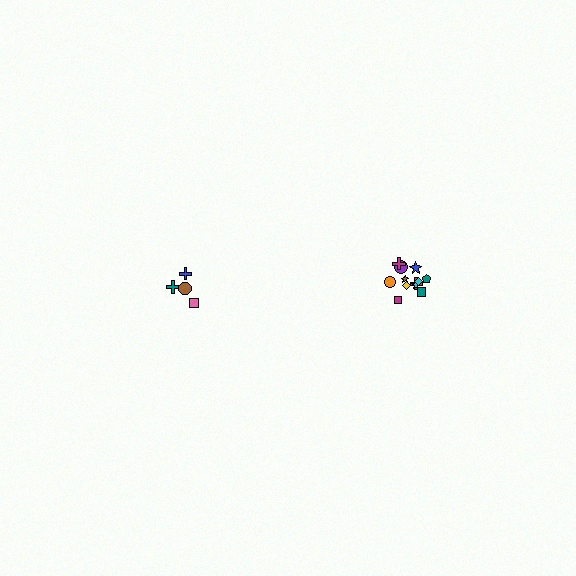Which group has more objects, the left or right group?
The right group.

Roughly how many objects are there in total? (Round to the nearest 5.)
Roughly 15 objects in total.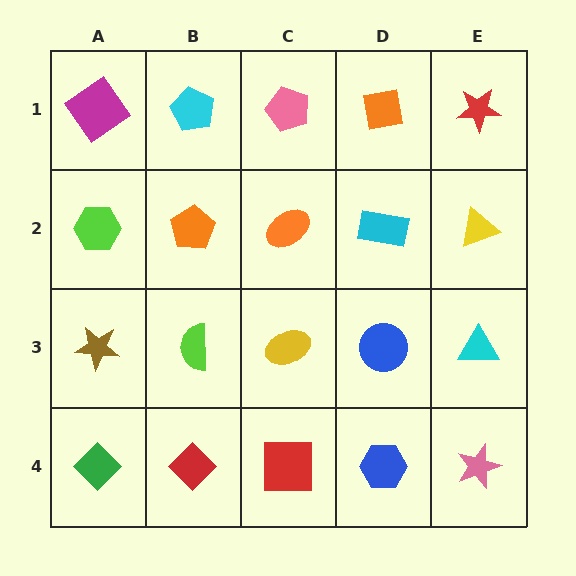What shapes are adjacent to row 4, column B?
A lime semicircle (row 3, column B), a green diamond (row 4, column A), a red square (row 4, column C).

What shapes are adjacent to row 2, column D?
An orange square (row 1, column D), a blue circle (row 3, column D), an orange ellipse (row 2, column C), a yellow triangle (row 2, column E).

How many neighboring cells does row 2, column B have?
4.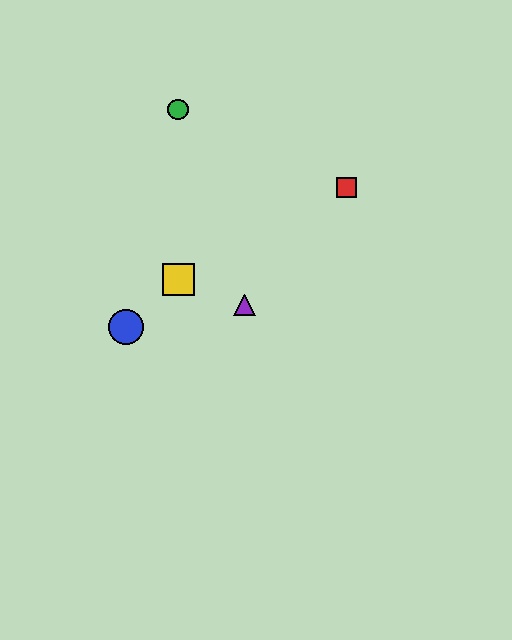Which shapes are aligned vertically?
The green circle, the yellow square are aligned vertically.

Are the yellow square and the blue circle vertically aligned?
No, the yellow square is at x≈178 and the blue circle is at x≈126.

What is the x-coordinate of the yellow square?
The yellow square is at x≈178.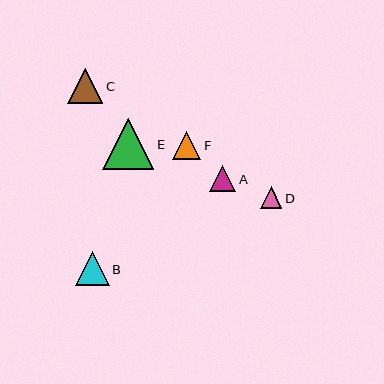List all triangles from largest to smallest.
From largest to smallest: E, C, B, F, A, D.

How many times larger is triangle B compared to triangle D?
Triangle B is approximately 1.6 times the size of triangle D.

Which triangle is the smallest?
Triangle D is the smallest with a size of approximately 21 pixels.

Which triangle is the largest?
Triangle E is the largest with a size of approximately 51 pixels.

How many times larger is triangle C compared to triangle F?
Triangle C is approximately 1.2 times the size of triangle F.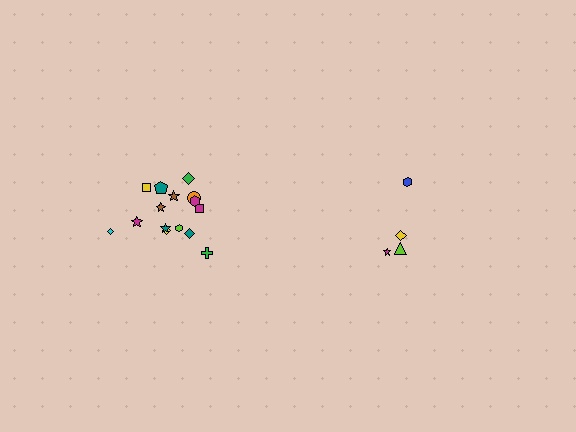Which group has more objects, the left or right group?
The left group.